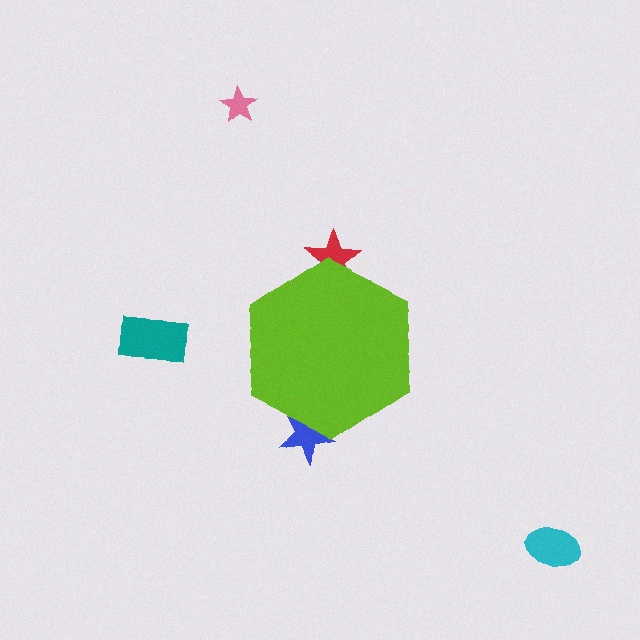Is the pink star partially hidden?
No, the pink star is fully visible.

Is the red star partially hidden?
Yes, the red star is partially hidden behind the lime hexagon.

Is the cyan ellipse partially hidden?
No, the cyan ellipse is fully visible.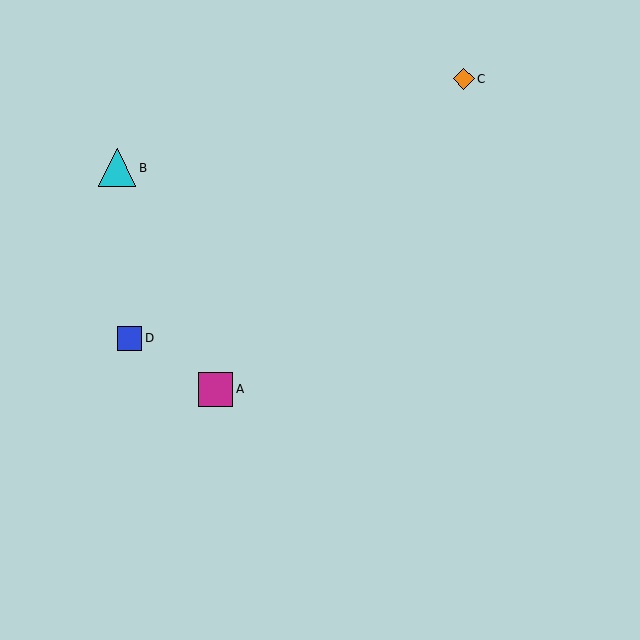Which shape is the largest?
The cyan triangle (labeled B) is the largest.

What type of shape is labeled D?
Shape D is a blue square.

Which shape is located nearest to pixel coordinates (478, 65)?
The orange diamond (labeled C) at (464, 79) is nearest to that location.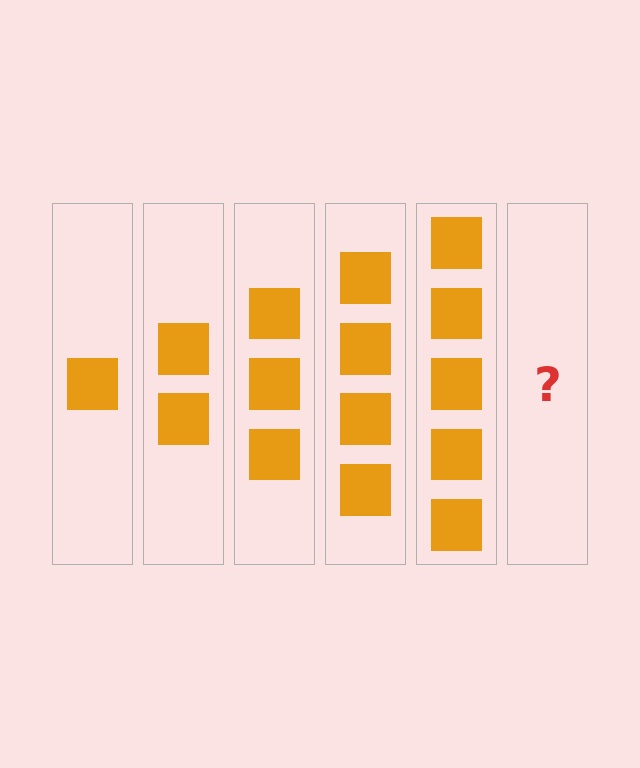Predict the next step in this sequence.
The next step is 6 squares.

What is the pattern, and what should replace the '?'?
The pattern is that each step adds one more square. The '?' should be 6 squares.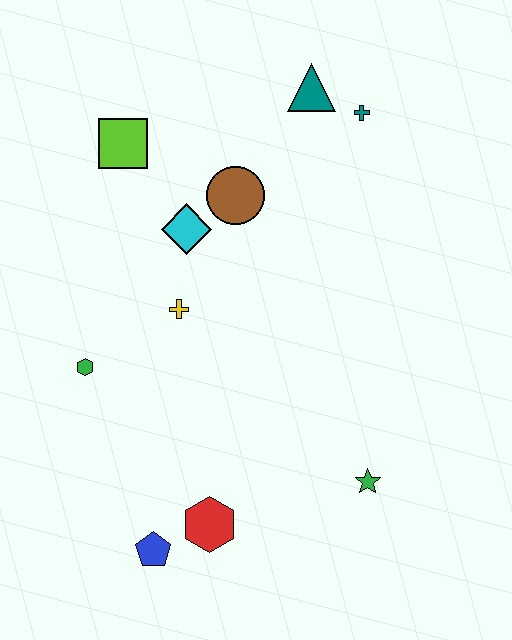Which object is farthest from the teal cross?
The blue pentagon is farthest from the teal cross.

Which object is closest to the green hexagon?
The yellow cross is closest to the green hexagon.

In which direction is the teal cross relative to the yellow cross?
The teal cross is above the yellow cross.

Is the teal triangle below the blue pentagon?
No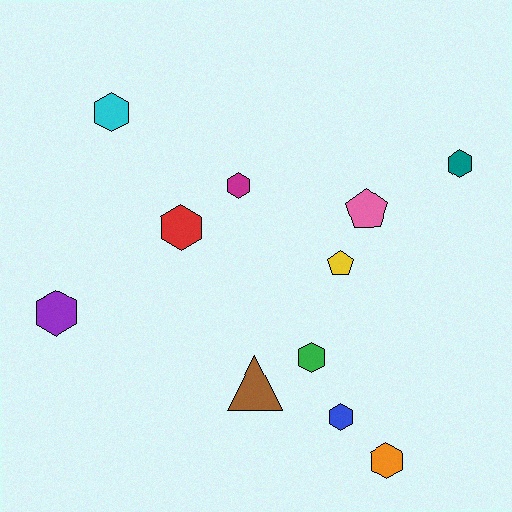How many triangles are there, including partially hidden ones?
There is 1 triangle.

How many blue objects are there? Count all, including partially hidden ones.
There is 1 blue object.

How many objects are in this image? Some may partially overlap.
There are 11 objects.